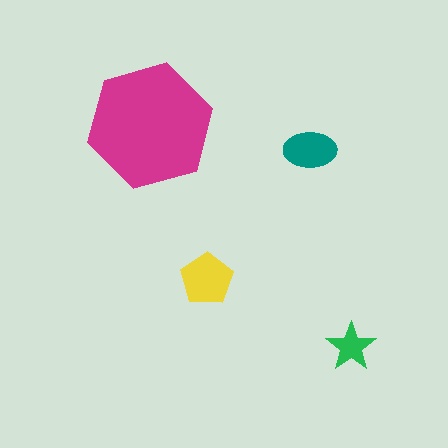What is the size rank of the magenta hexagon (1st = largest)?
1st.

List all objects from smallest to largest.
The green star, the teal ellipse, the yellow pentagon, the magenta hexagon.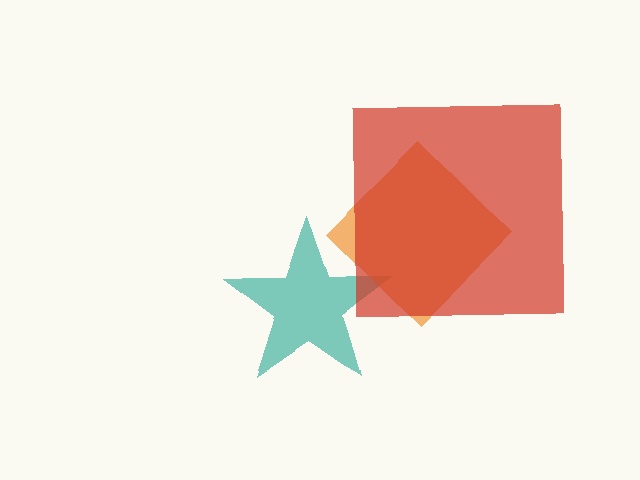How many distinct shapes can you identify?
There are 3 distinct shapes: a teal star, an orange diamond, a red square.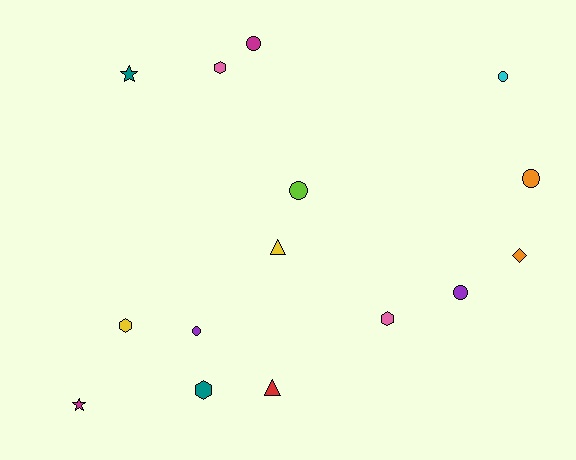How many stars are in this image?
There are 2 stars.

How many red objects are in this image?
There is 1 red object.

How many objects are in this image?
There are 15 objects.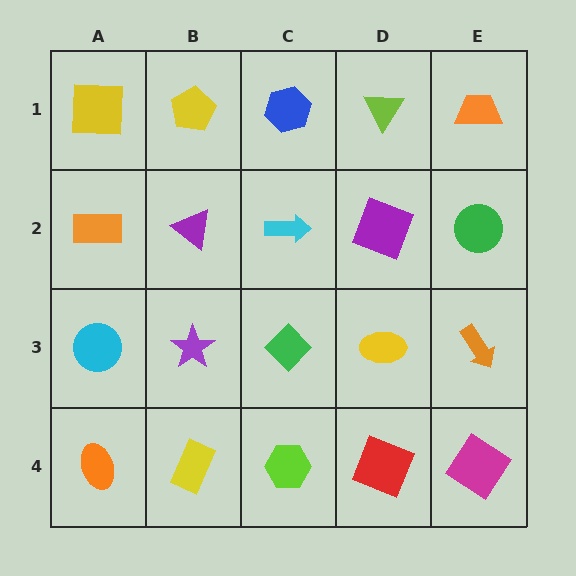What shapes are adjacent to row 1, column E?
A green circle (row 2, column E), a lime triangle (row 1, column D).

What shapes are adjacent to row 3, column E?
A green circle (row 2, column E), a magenta diamond (row 4, column E), a yellow ellipse (row 3, column D).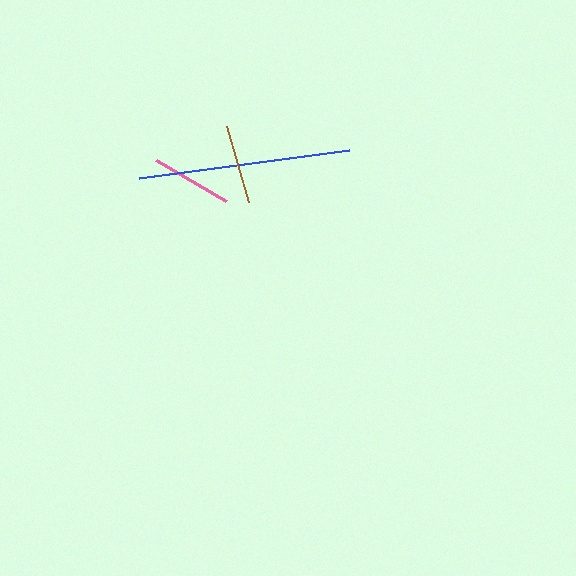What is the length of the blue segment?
The blue segment is approximately 211 pixels long.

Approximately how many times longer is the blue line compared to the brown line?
The blue line is approximately 2.7 times the length of the brown line.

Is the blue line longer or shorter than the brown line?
The blue line is longer than the brown line.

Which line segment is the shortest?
The brown line is the shortest at approximately 78 pixels.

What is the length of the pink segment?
The pink segment is approximately 81 pixels long.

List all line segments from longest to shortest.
From longest to shortest: blue, pink, brown.